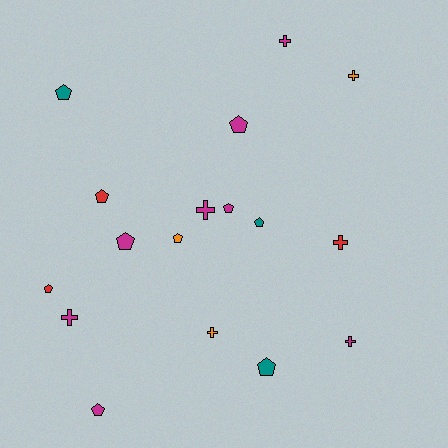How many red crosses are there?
There is 1 red cross.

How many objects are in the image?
There are 17 objects.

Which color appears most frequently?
Magenta, with 8 objects.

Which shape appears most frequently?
Pentagon, with 10 objects.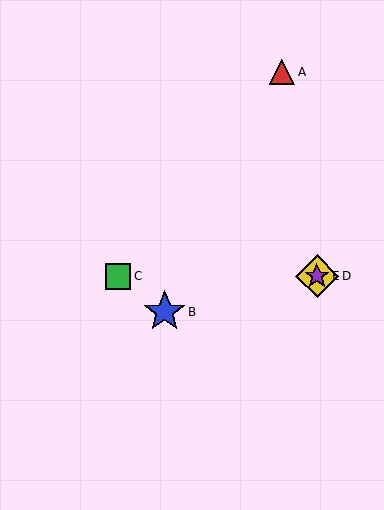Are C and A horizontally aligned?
No, C is at y≈276 and A is at y≈72.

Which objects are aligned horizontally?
Objects C, D, E are aligned horizontally.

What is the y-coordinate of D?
Object D is at y≈276.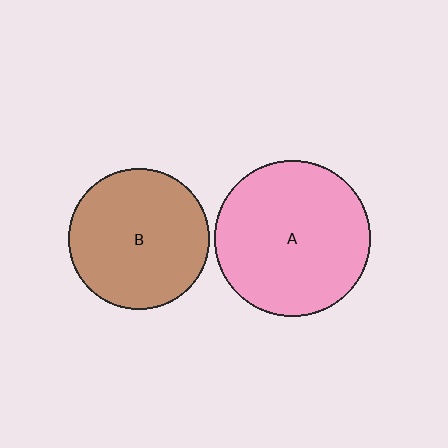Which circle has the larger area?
Circle A (pink).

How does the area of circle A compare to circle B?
Approximately 1.2 times.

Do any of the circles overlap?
No, none of the circles overlap.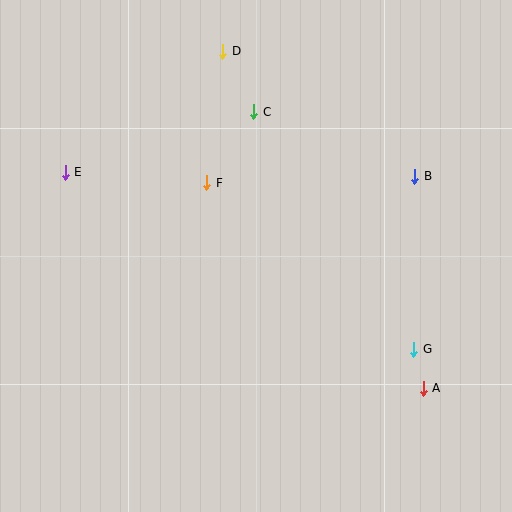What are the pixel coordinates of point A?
Point A is at (423, 388).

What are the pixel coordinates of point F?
Point F is at (207, 183).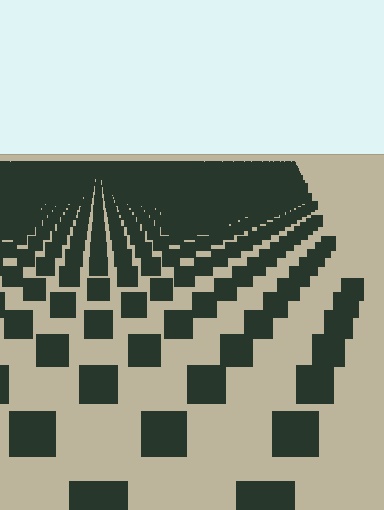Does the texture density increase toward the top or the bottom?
Density increases toward the top.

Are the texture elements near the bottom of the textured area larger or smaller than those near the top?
Larger. Near the bottom, elements are closer to the viewer and appear at a bigger on-screen size.